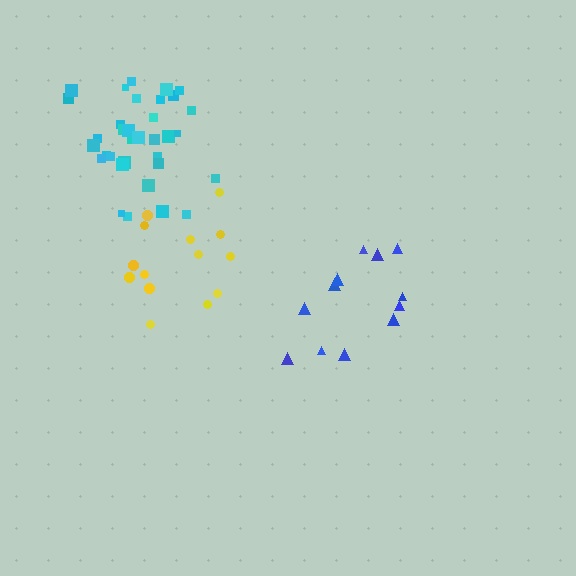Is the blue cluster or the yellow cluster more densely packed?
Blue.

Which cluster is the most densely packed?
Cyan.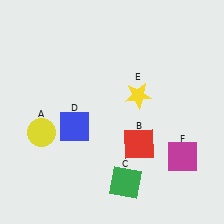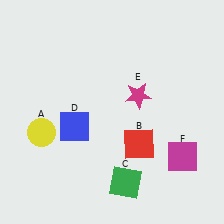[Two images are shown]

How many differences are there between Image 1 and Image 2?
There is 1 difference between the two images.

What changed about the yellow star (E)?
In Image 1, E is yellow. In Image 2, it changed to magenta.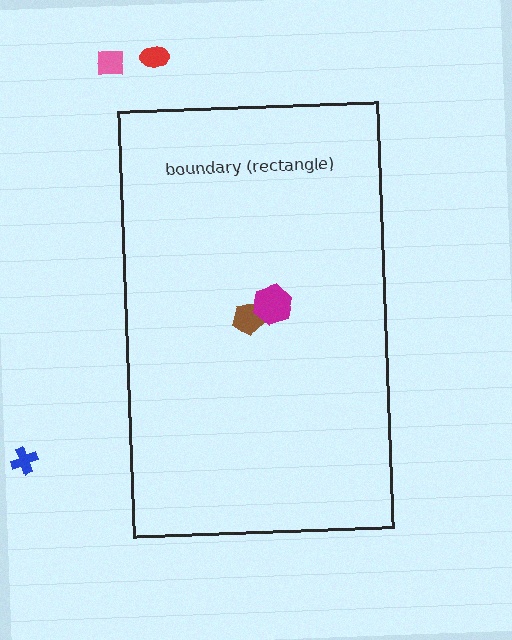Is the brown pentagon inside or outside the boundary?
Inside.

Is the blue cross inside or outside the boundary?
Outside.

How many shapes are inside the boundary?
2 inside, 3 outside.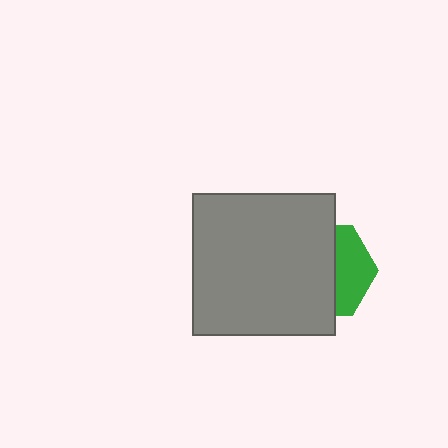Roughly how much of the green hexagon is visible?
A small part of it is visible (roughly 39%).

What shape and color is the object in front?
The object in front is a gray square.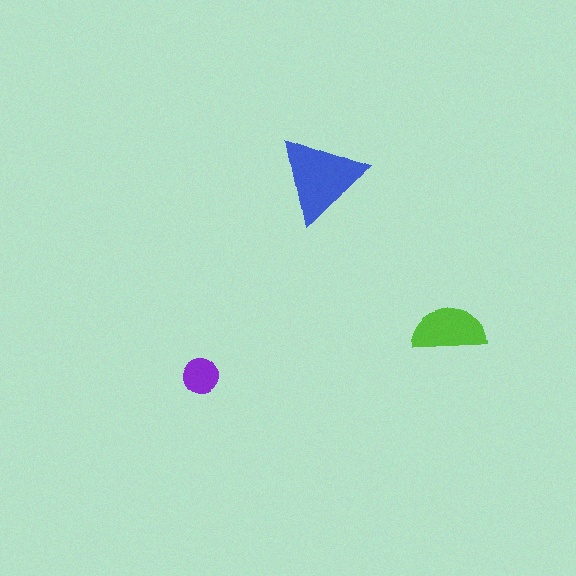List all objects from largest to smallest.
The blue triangle, the lime semicircle, the purple circle.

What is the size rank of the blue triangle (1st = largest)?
1st.